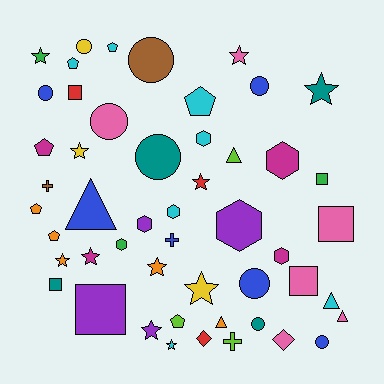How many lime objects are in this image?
There are 3 lime objects.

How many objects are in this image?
There are 50 objects.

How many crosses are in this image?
There are 3 crosses.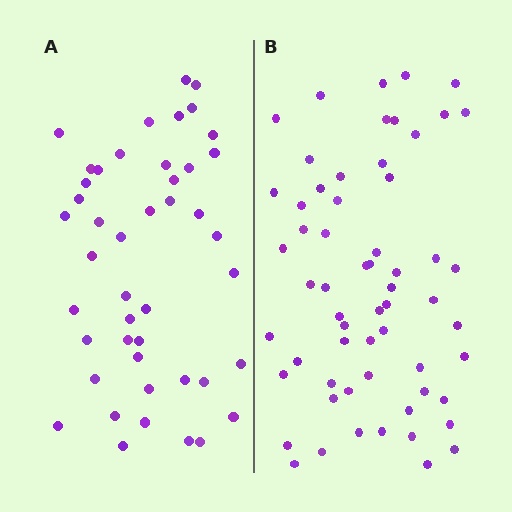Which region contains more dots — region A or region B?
Region B (the right region) has more dots.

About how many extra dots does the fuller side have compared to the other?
Region B has approximately 15 more dots than region A.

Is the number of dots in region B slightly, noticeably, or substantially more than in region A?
Region B has noticeably more, but not dramatically so. The ratio is roughly 1.3 to 1.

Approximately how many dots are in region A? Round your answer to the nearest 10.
About 40 dots. (The exact count is 45, which rounds to 40.)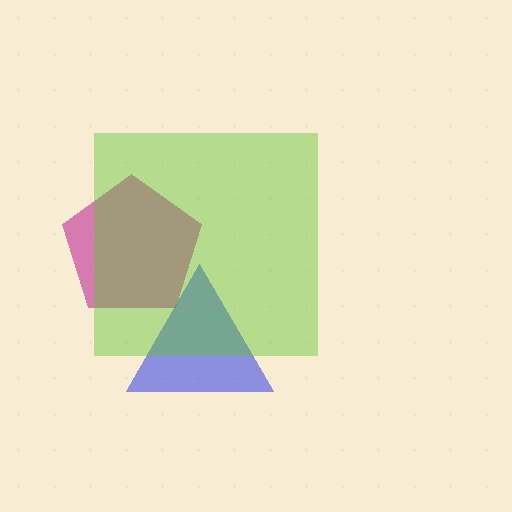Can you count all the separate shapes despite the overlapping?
Yes, there are 3 separate shapes.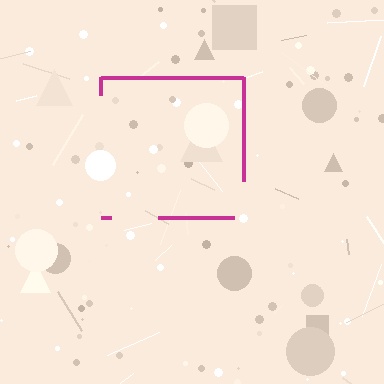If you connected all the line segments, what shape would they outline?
They would outline a square.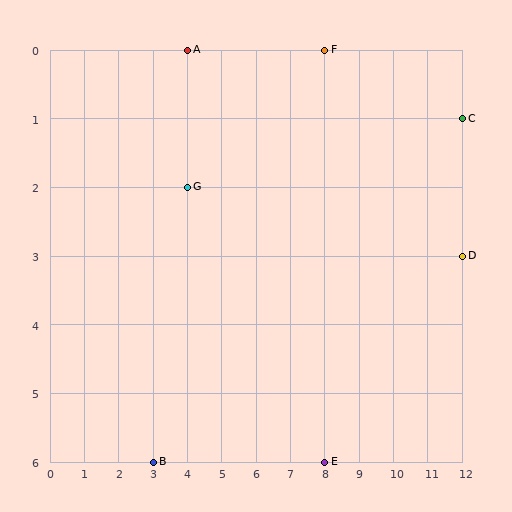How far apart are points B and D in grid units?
Points B and D are 9 columns and 3 rows apart (about 9.5 grid units diagonally).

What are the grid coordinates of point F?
Point F is at grid coordinates (8, 0).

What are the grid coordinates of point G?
Point G is at grid coordinates (4, 2).